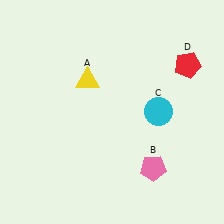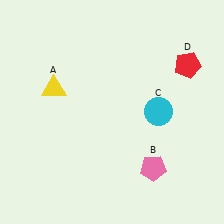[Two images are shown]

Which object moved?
The yellow triangle (A) moved left.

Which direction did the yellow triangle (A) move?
The yellow triangle (A) moved left.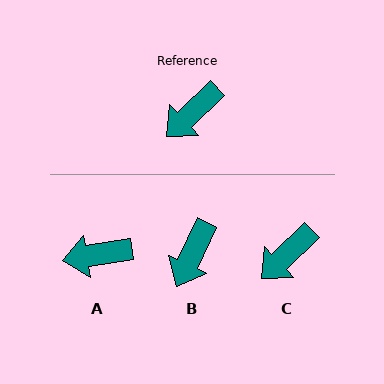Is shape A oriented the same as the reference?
No, it is off by about 35 degrees.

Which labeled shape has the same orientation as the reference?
C.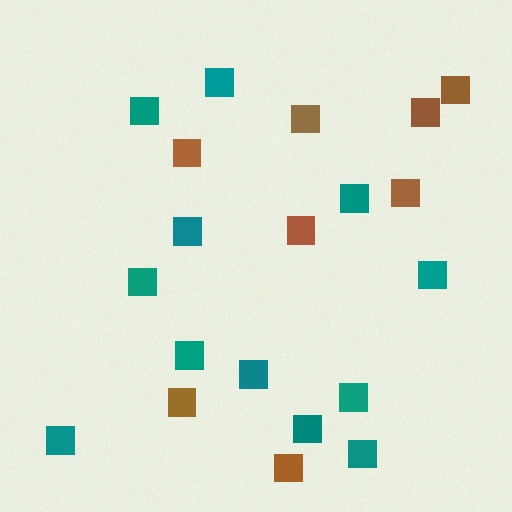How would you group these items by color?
There are 2 groups: one group of teal squares (12) and one group of brown squares (8).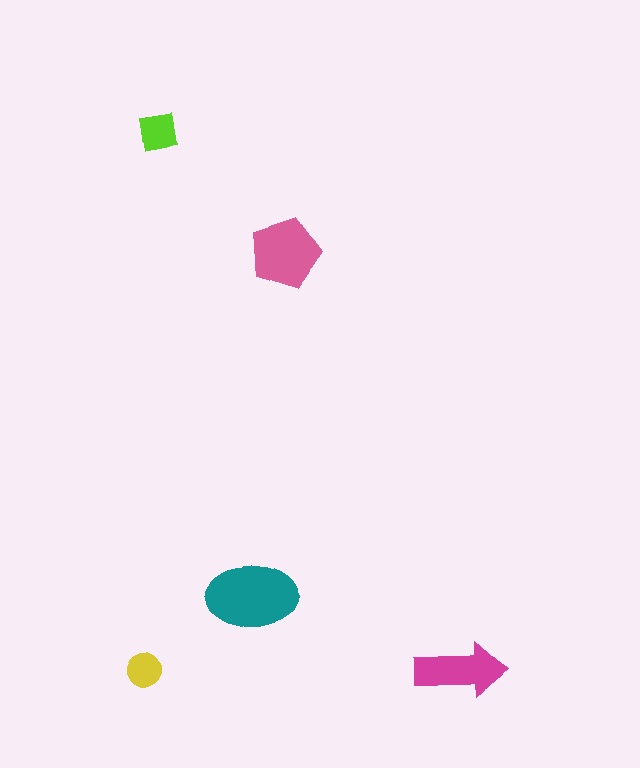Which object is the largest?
The teal ellipse.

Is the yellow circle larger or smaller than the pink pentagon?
Smaller.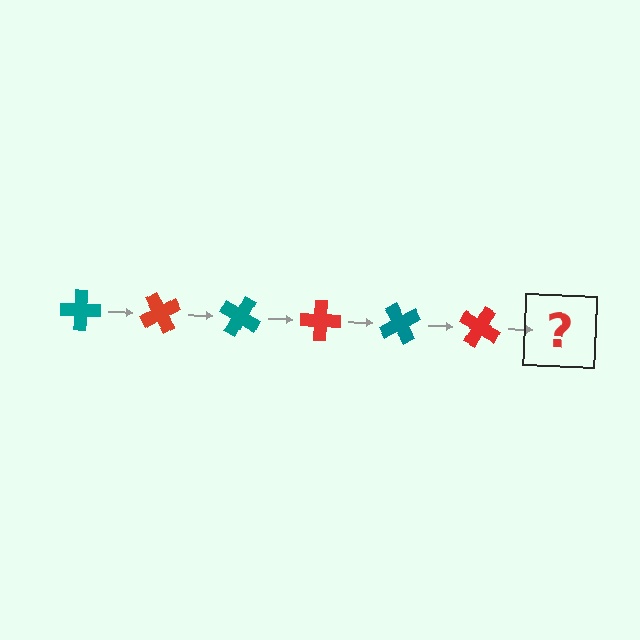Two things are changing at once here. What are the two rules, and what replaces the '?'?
The two rules are that it rotates 60 degrees each step and the color cycles through teal and red. The '?' should be a teal cross, rotated 360 degrees from the start.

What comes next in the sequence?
The next element should be a teal cross, rotated 360 degrees from the start.